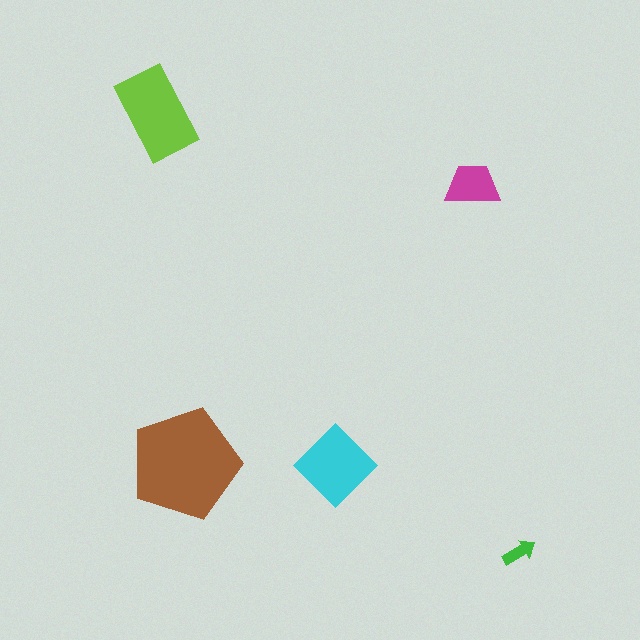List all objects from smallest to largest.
The green arrow, the magenta trapezoid, the cyan diamond, the lime rectangle, the brown pentagon.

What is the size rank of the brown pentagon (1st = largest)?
1st.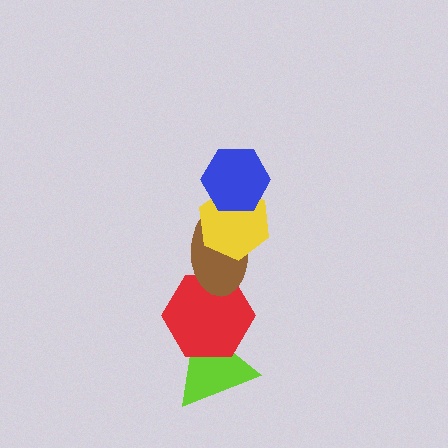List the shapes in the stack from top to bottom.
From top to bottom: the blue hexagon, the yellow hexagon, the brown ellipse, the red hexagon, the lime triangle.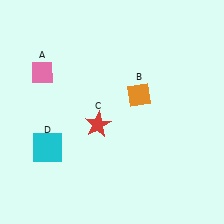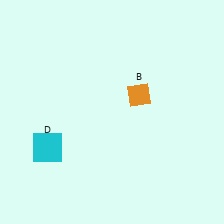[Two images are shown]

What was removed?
The red star (C), the pink diamond (A) were removed in Image 2.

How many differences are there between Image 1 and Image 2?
There are 2 differences between the two images.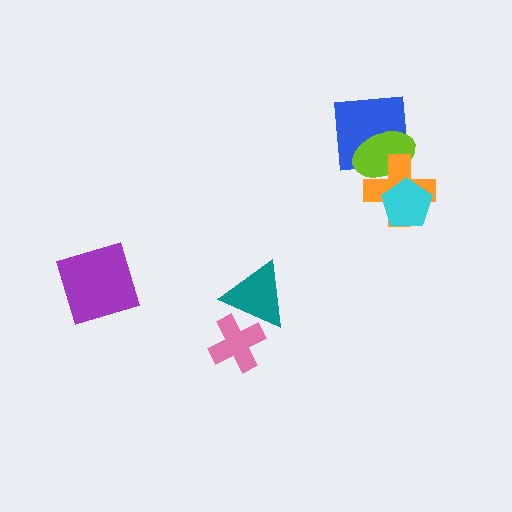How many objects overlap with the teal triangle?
1 object overlaps with the teal triangle.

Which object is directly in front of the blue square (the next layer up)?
The lime ellipse is directly in front of the blue square.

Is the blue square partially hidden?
Yes, it is partially covered by another shape.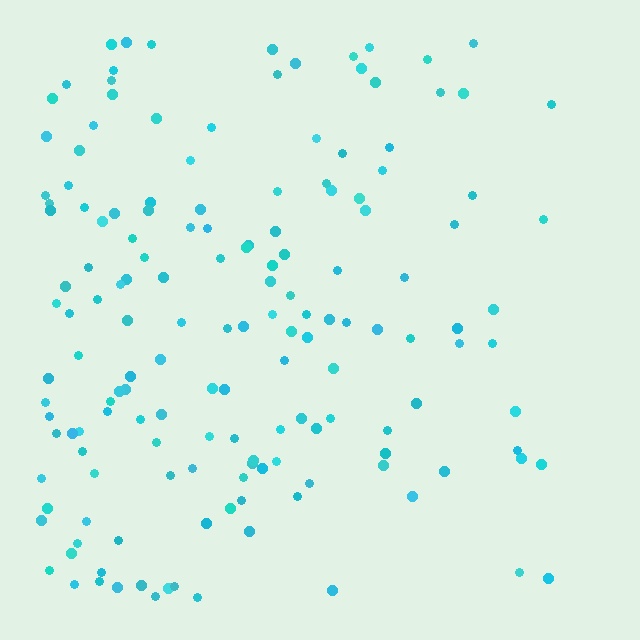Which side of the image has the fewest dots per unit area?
The right.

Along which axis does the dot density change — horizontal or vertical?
Horizontal.